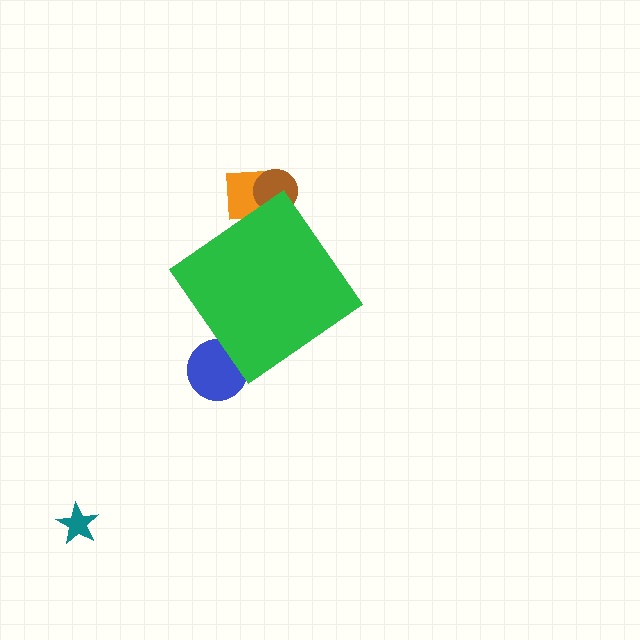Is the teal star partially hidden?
No, the teal star is fully visible.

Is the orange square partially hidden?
Yes, the orange square is partially hidden behind the green diamond.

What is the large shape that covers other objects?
A green diamond.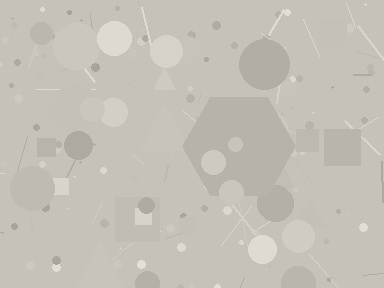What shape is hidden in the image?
A hexagon is hidden in the image.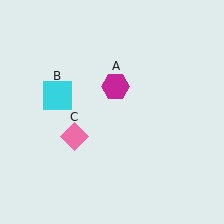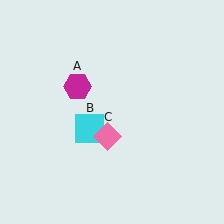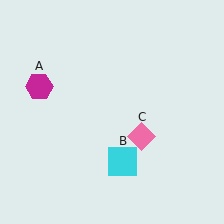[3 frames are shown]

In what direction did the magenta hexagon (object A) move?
The magenta hexagon (object A) moved left.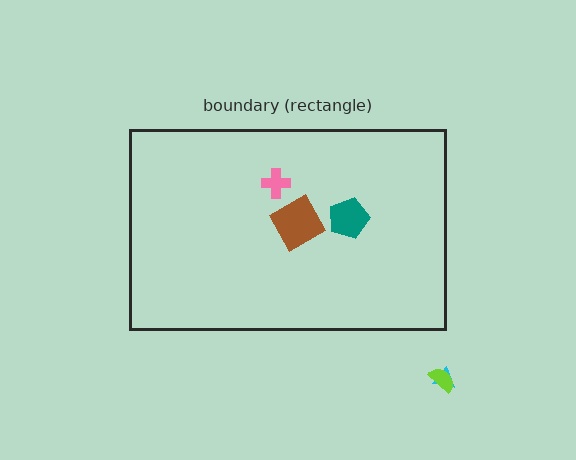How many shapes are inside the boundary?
4 inside, 2 outside.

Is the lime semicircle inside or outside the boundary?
Outside.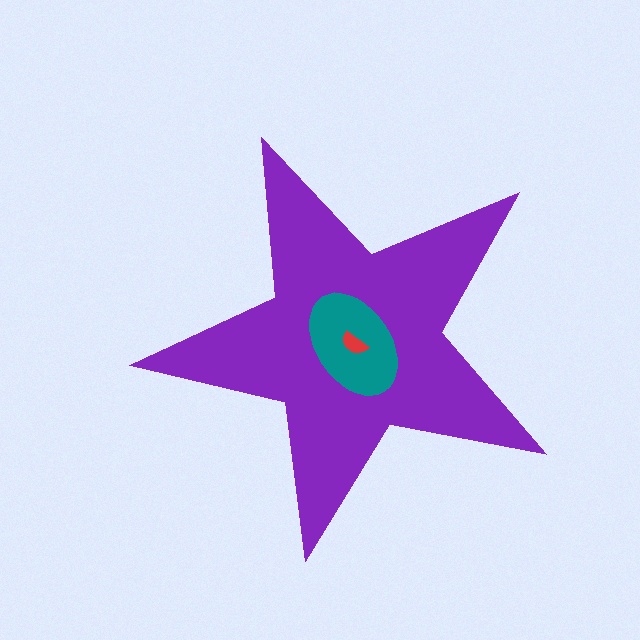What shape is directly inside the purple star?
The teal ellipse.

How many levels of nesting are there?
3.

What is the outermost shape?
The purple star.